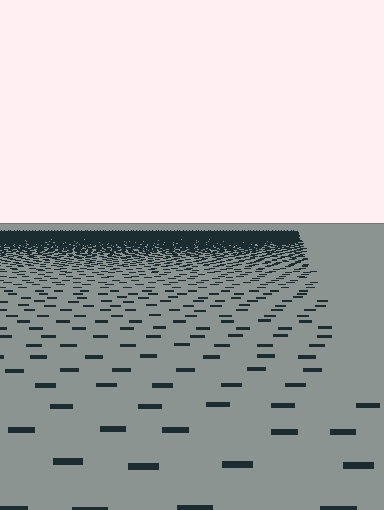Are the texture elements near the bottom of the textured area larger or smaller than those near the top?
Larger. Near the bottom, elements are closer to the viewer and appear at a bigger on-screen size.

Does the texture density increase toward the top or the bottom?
Density increases toward the top.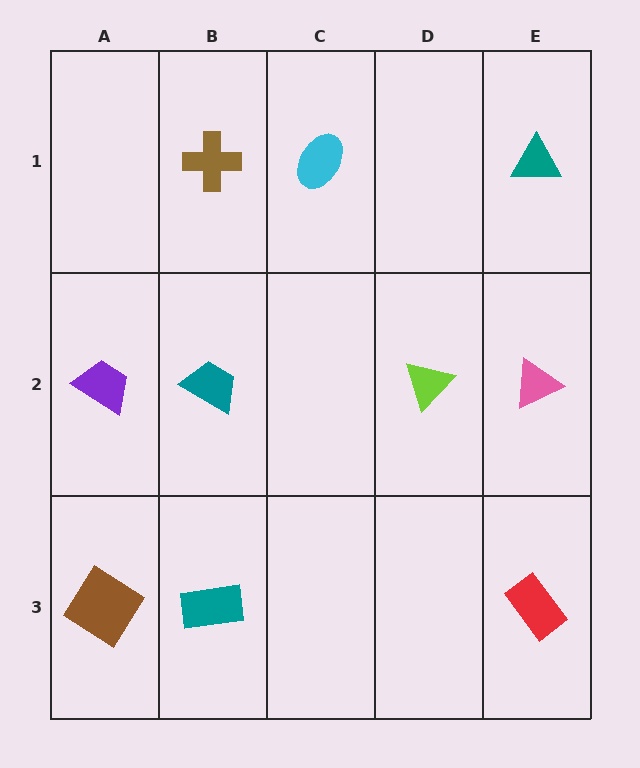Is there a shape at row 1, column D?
No, that cell is empty.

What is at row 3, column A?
A brown diamond.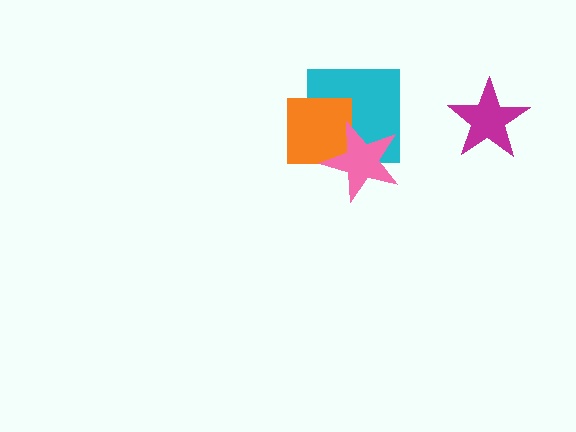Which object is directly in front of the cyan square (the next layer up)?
The orange square is directly in front of the cyan square.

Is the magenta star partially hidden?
No, no other shape covers it.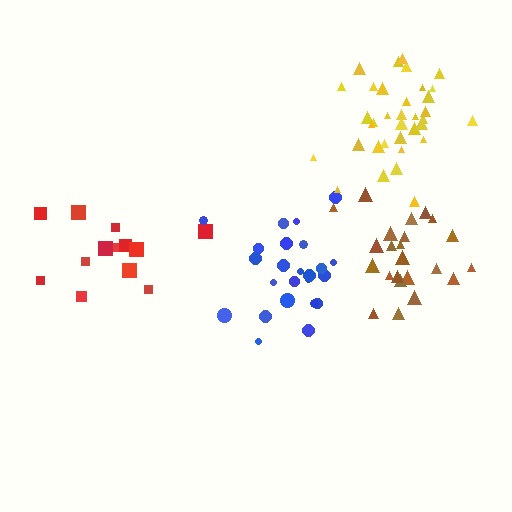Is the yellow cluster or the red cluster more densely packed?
Yellow.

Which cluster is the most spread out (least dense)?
Red.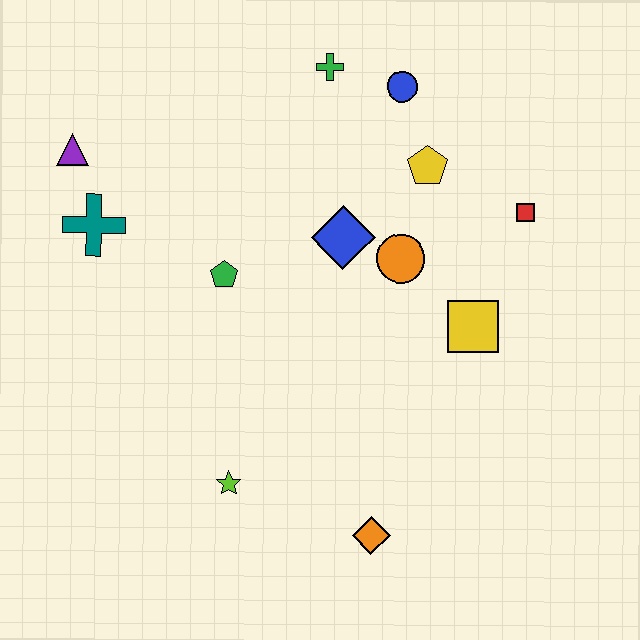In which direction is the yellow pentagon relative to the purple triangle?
The yellow pentagon is to the right of the purple triangle.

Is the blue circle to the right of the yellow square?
No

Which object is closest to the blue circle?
The green cross is closest to the blue circle.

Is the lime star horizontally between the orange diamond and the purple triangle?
Yes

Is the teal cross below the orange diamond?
No